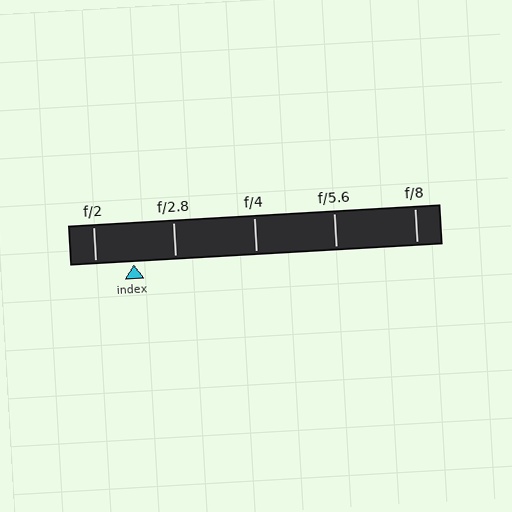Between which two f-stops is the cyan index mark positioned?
The index mark is between f/2 and f/2.8.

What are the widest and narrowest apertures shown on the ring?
The widest aperture shown is f/2 and the narrowest is f/8.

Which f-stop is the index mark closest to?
The index mark is closest to f/2.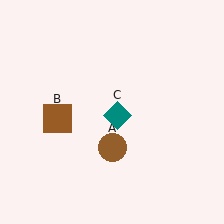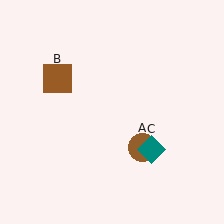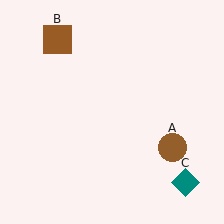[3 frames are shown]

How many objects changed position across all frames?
3 objects changed position: brown circle (object A), brown square (object B), teal diamond (object C).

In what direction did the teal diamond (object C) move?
The teal diamond (object C) moved down and to the right.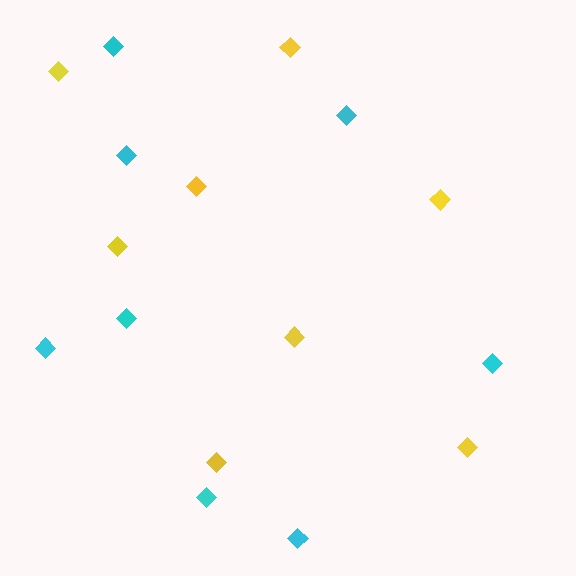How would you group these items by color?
There are 2 groups: one group of cyan diamonds (8) and one group of yellow diamonds (8).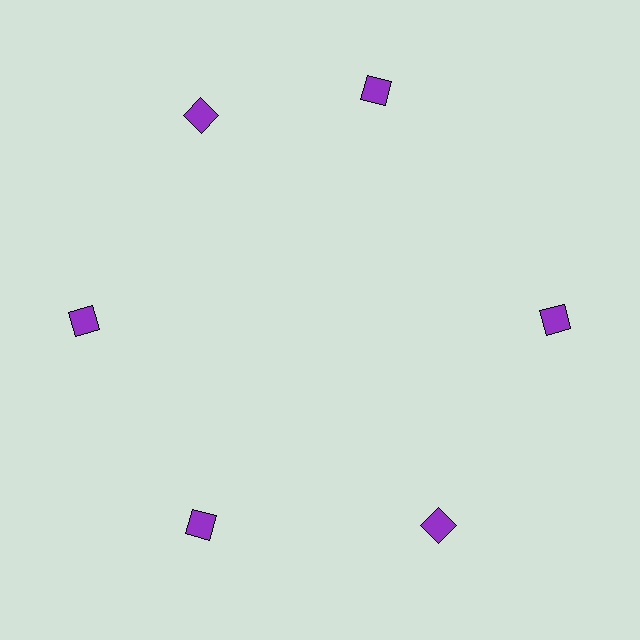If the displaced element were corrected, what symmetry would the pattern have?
It would have 6-fold rotational symmetry — the pattern would map onto itself every 60 degrees.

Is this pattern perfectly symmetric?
No. The 6 purple squares are arranged in a ring, but one element near the 1 o'clock position is rotated out of alignment along the ring, breaking the 6-fold rotational symmetry.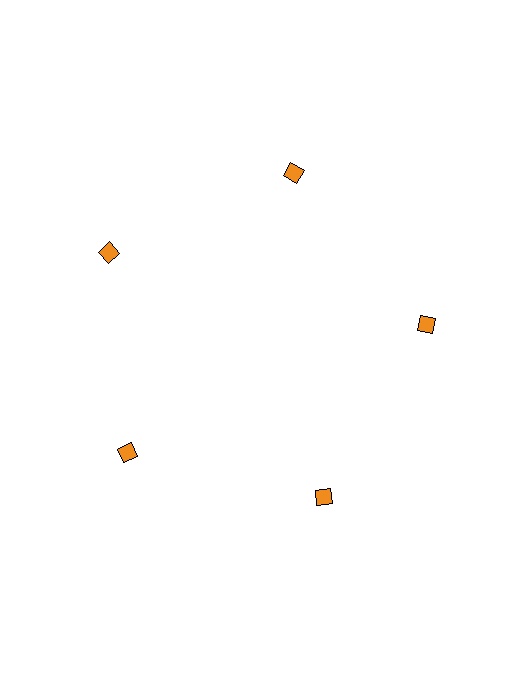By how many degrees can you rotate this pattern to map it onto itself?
The pattern maps onto itself every 72 degrees of rotation.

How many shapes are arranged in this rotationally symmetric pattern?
There are 5 shapes, arranged in 5 groups of 1.